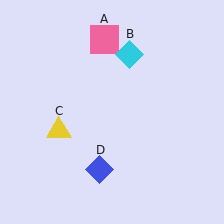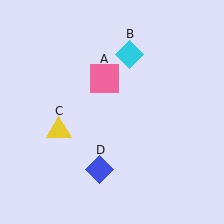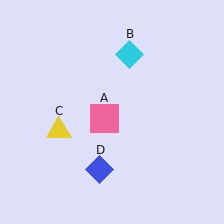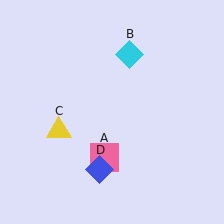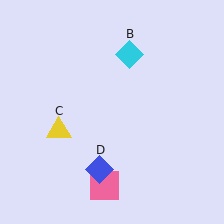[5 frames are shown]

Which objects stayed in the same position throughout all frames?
Cyan diamond (object B) and yellow triangle (object C) and blue diamond (object D) remained stationary.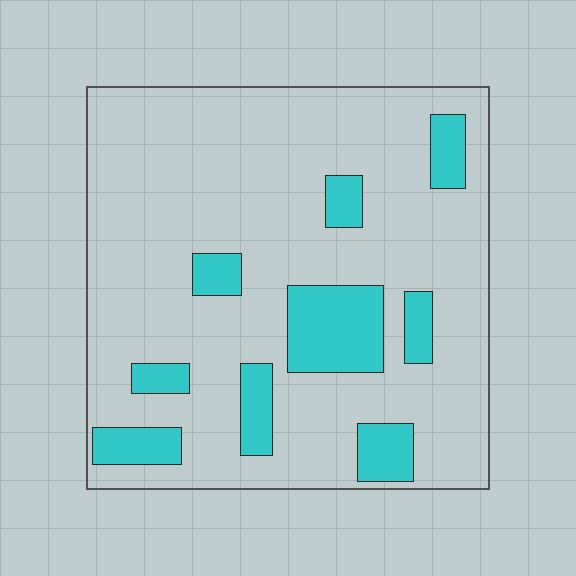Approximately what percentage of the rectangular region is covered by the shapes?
Approximately 20%.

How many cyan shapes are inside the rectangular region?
9.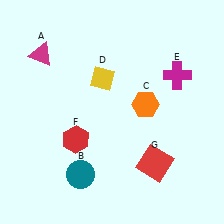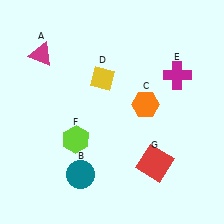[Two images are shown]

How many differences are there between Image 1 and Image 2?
There is 1 difference between the two images.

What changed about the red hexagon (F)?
In Image 1, F is red. In Image 2, it changed to lime.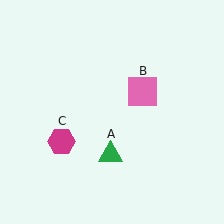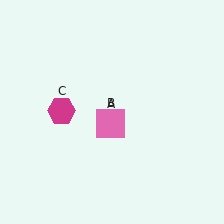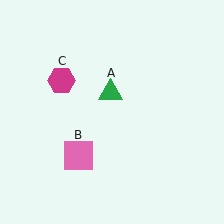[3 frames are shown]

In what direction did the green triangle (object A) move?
The green triangle (object A) moved up.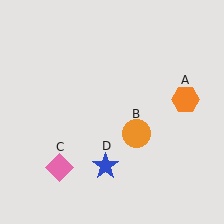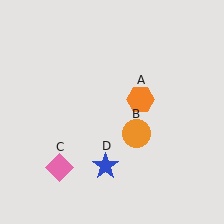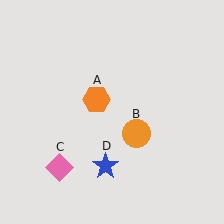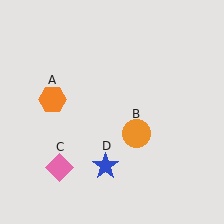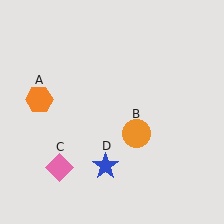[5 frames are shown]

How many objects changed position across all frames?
1 object changed position: orange hexagon (object A).